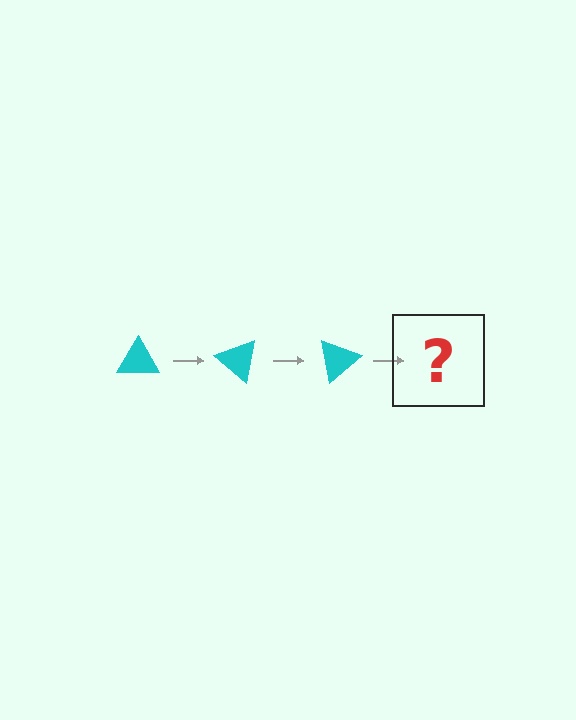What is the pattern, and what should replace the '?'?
The pattern is that the triangle rotates 40 degrees each step. The '?' should be a cyan triangle rotated 120 degrees.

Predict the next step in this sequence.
The next step is a cyan triangle rotated 120 degrees.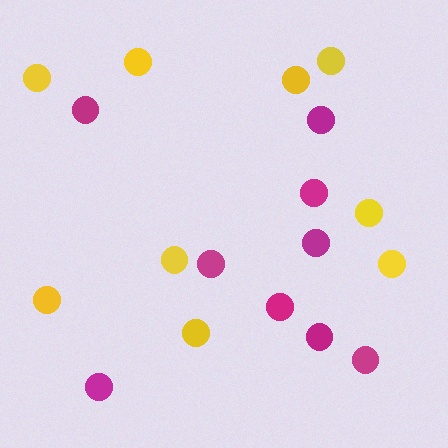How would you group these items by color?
There are 2 groups: one group of yellow circles (9) and one group of magenta circles (9).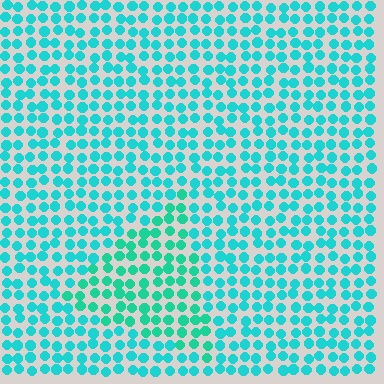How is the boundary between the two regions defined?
The boundary is defined purely by a slight shift in hue (about 19 degrees). Spacing, size, and orientation are identical on both sides.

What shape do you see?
I see a triangle.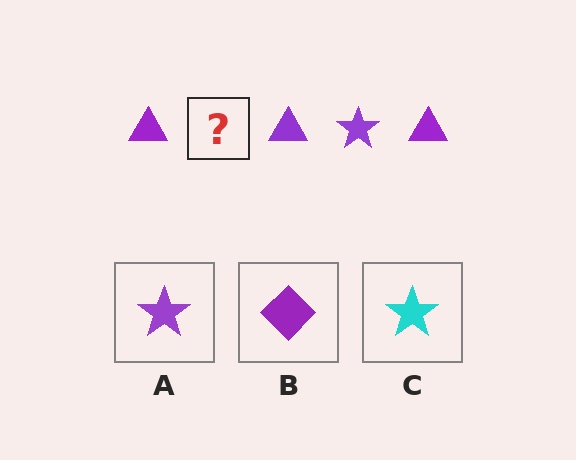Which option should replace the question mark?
Option A.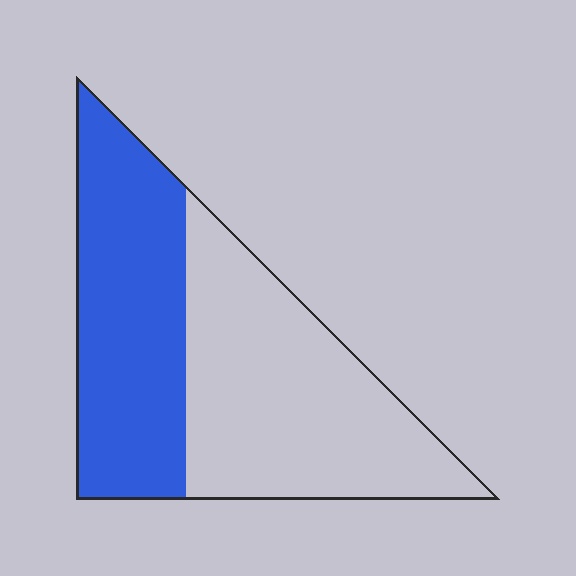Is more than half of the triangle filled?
No.